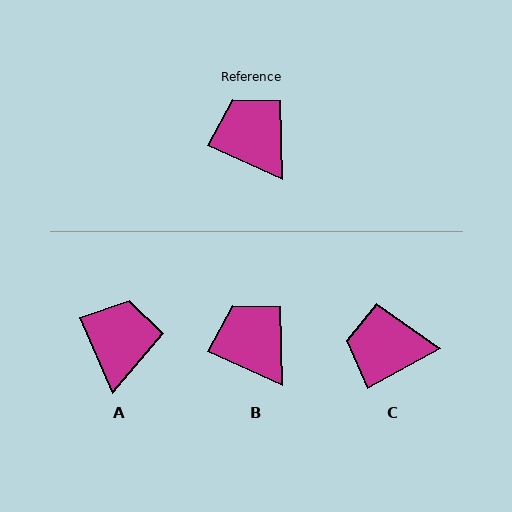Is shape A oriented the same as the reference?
No, it is off by about 42 degrees.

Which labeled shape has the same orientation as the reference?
B.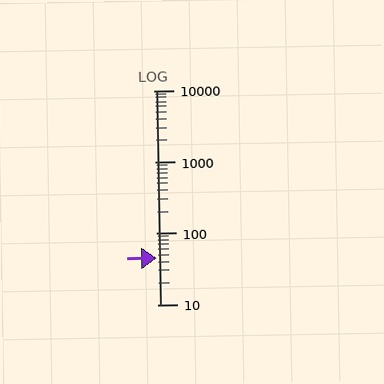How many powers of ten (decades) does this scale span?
The scale spans 3 decades, from 10 to 10000.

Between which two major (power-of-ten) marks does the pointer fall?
The pointer is between 10 and 100.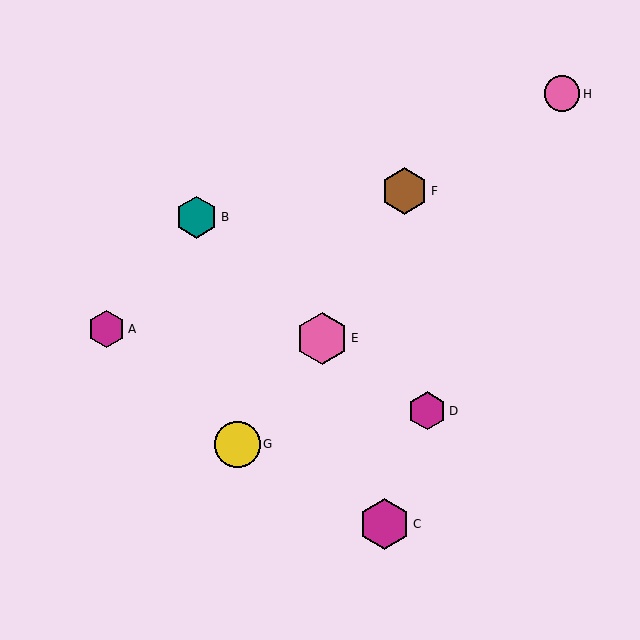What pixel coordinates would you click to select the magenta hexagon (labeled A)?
Click at (106, 329) to select the magenta hexagon A.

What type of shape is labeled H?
Shape H is a pink circle.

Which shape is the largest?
The pink hexagon (labeled E) is the largest.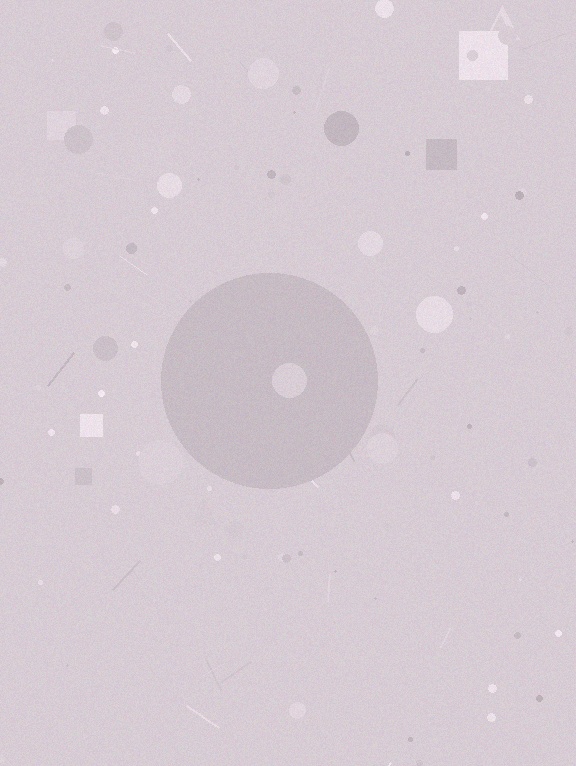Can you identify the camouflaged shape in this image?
The camouflaged shape is a circle.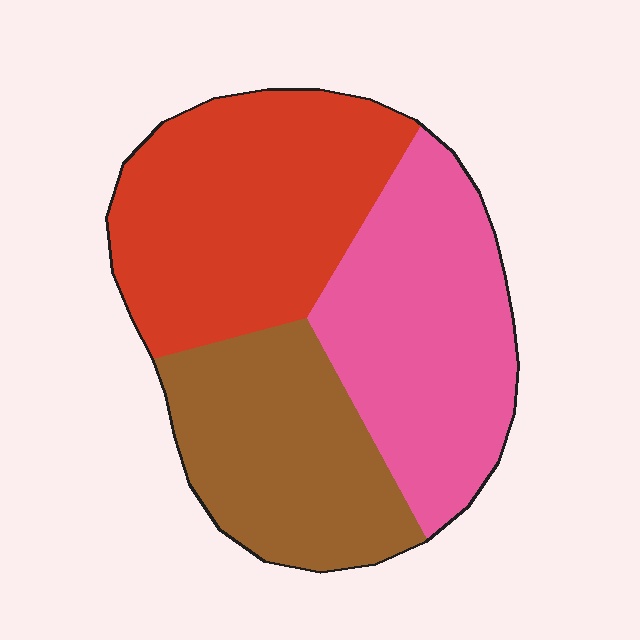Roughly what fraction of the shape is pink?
Pink covers about 35% of the shape.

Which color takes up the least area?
Brown, at roughly 30%.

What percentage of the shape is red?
Red takes up about three eighths (3/8) of the shape.